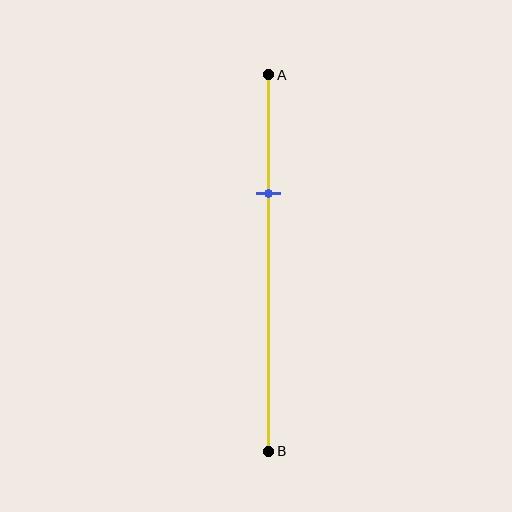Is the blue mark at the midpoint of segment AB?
No, the mark is at about 30% from A, not at the 50% midpoint.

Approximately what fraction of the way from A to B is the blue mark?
The blue mark is approximately 30% of the way from A to B.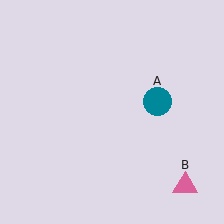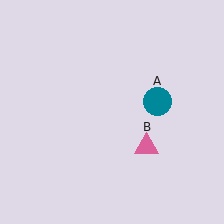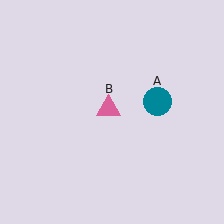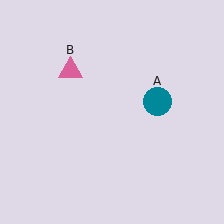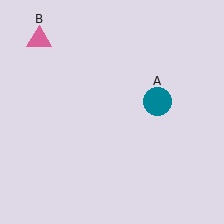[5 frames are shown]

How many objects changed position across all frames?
1 object changed position: pink triangle (object B).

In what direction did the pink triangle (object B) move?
The pink triangle (object B) moved up and to the left.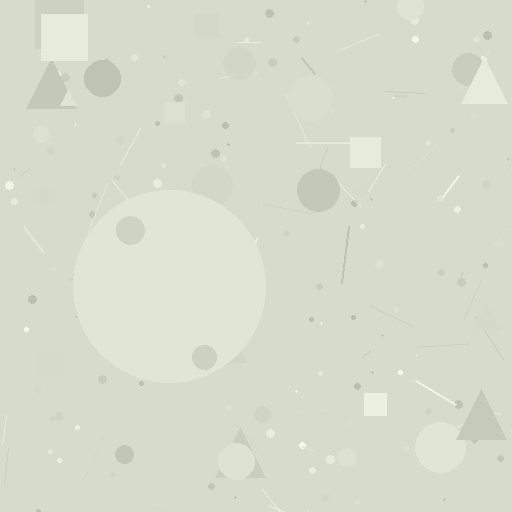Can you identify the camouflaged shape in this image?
The camouflaged shape is a circle.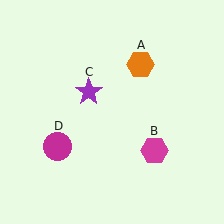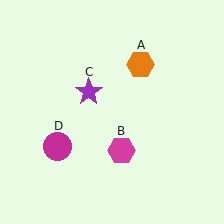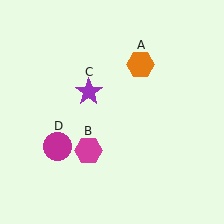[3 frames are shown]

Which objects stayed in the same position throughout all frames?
Orange hexagon (object A) and purple star (object C) and magenta circle (object D) remained stationary.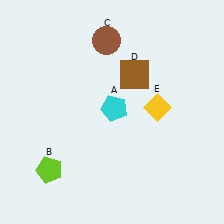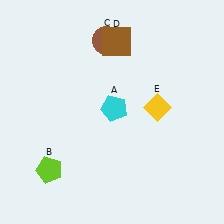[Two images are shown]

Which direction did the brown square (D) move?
The brown square (D) moved up.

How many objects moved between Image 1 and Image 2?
1 object moved between the two images.